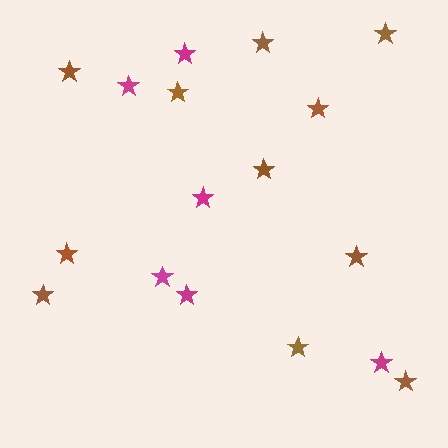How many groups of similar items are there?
There are 2 groups: one group of brown stars (11) and one group of magenta stars (6).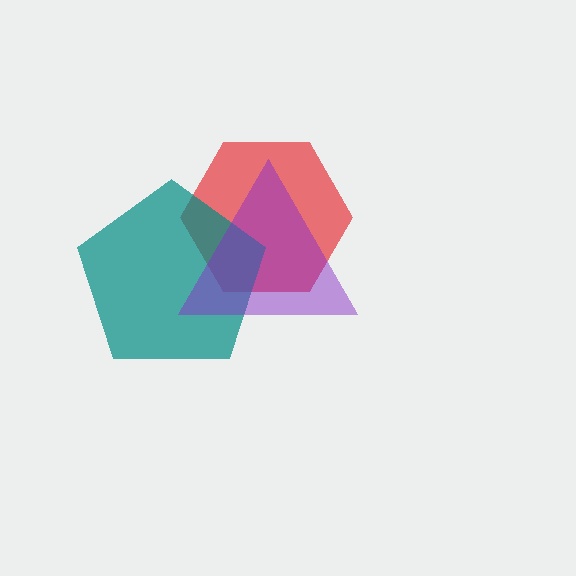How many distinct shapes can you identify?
There are 3 distinct shapes: a red hexagon, a teal pentagon, a purple triangle.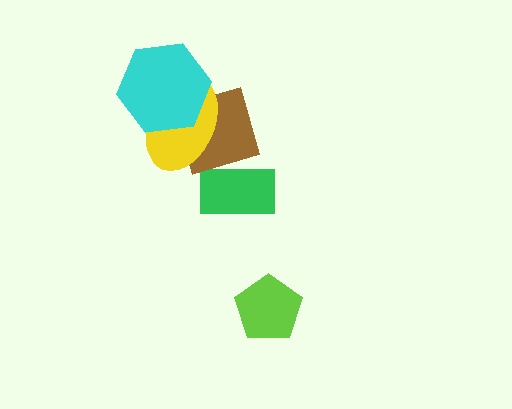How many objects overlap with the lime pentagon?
0 objects overlap with the lime pentagon.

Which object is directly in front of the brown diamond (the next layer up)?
The yellow ellipse is directly in front of the brown diamond.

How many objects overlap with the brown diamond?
3 objects overlap with the brown diamond.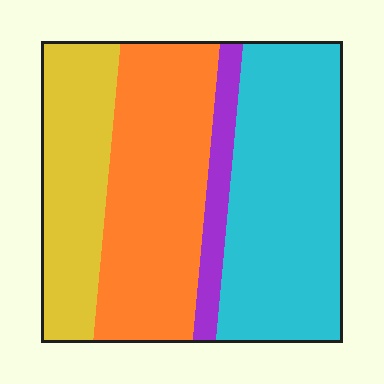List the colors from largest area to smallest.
From largest to smallest: cyan, orange, yellow, purple.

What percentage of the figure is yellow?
Yellow takes up less than a quarter of the figure.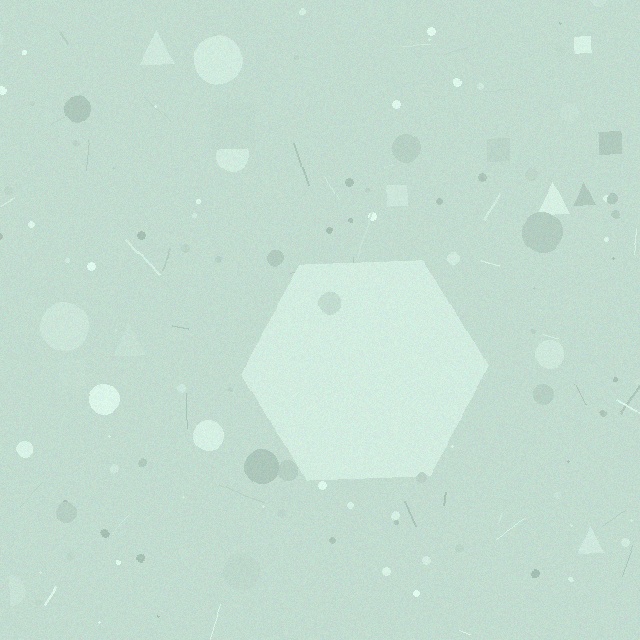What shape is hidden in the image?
A hexagon is hidden in the image.